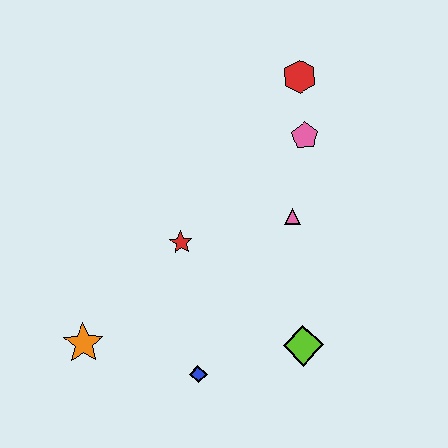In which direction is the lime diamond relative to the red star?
The lime diamond is to the right of the red star.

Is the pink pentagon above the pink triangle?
Yes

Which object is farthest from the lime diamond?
The red hexagon is farthest from the lime diamond.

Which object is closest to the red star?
The pink triangle is closest to the red star.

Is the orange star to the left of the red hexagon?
Yes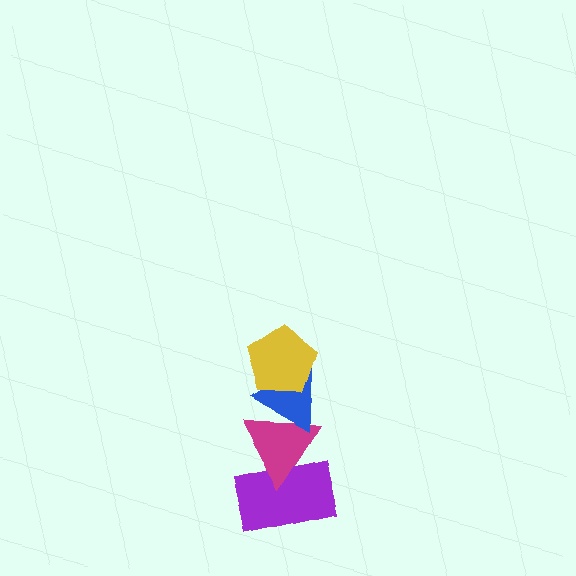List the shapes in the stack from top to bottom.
From top to bottom: the yellow pentagon, the blue triangle, the magenta triangle, the purple rectangle.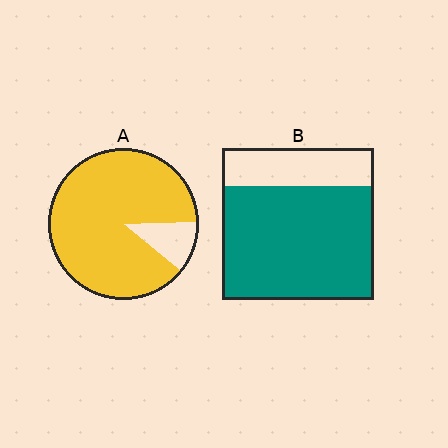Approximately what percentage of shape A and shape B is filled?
A is approximately 90% and B is approximately 75%.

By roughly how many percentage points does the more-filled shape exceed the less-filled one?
By roughly 15 percentage points (A over B).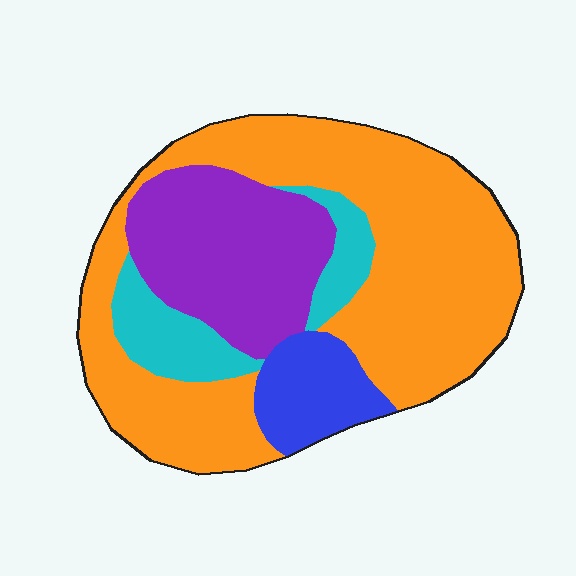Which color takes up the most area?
Orange, at roughly 55%.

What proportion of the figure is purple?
Purple covers around 25% of the figure.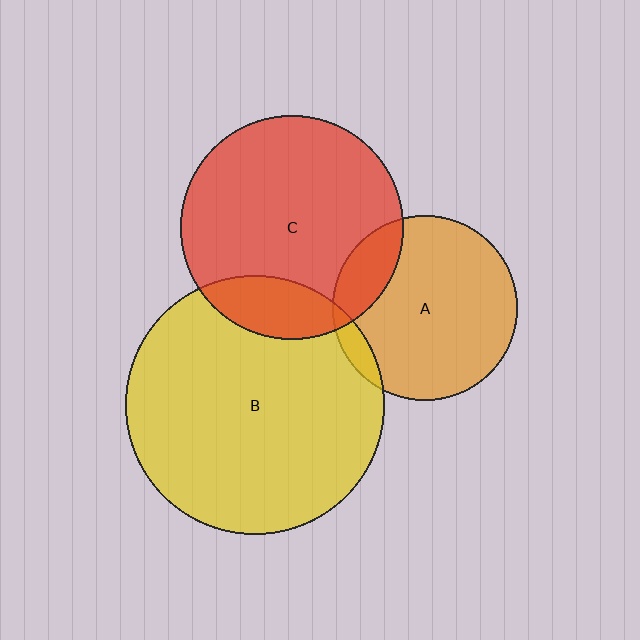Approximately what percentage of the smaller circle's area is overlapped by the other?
Approximately 15%.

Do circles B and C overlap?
Yes.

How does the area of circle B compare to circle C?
Approximately 1.3 times.